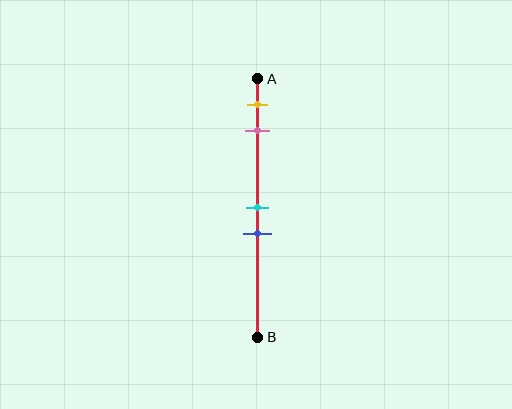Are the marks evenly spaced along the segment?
No, the marks are not evenly spaced.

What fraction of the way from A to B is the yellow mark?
The yellow mark is approximately 10% (0.1) of the way from A to B.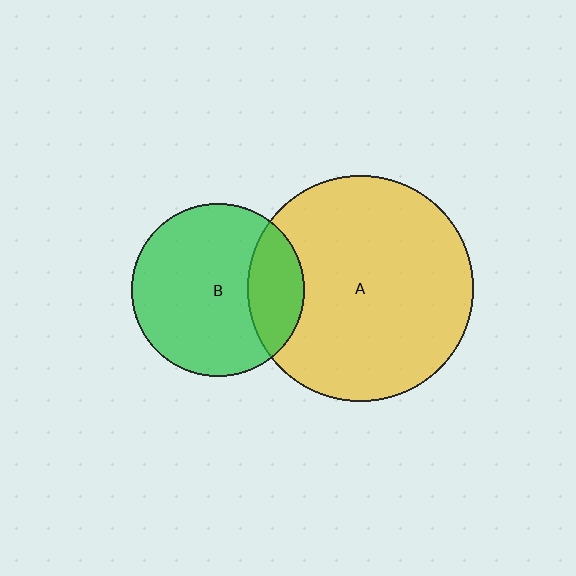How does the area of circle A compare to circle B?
Approximately 1.7 times.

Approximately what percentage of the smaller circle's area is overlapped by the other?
Approximately 25%.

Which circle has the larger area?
Circle A (yellow).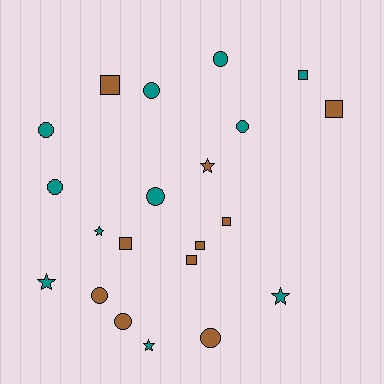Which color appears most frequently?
Teal, with 11 objects.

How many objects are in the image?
There are 21 objects.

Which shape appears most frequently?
Circle, with 9 objects.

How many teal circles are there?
There are 6 teal circles.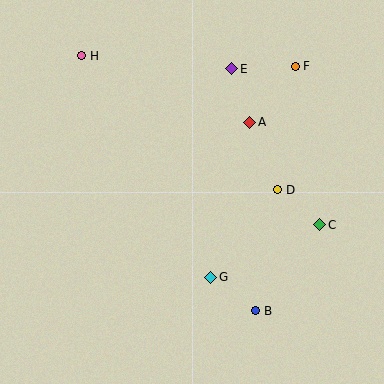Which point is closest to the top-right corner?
Point F is closest to the top-right corner.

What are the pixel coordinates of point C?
Point C is at (320, 225).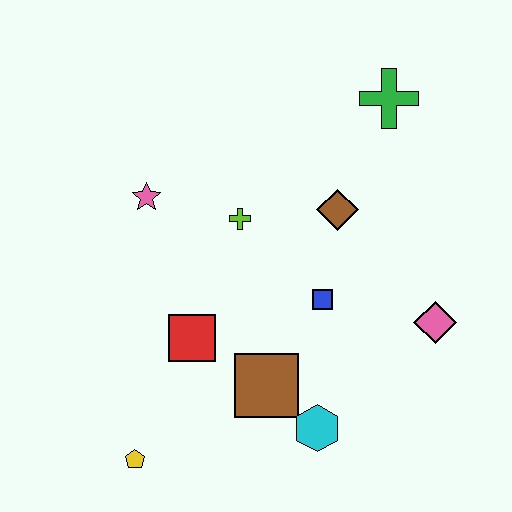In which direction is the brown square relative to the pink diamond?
The brown square is to the left of the pink diamond.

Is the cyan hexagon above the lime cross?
No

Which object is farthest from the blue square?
The yellow pentagon is farthest from the blue square.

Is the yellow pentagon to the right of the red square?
No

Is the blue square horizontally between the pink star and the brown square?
No